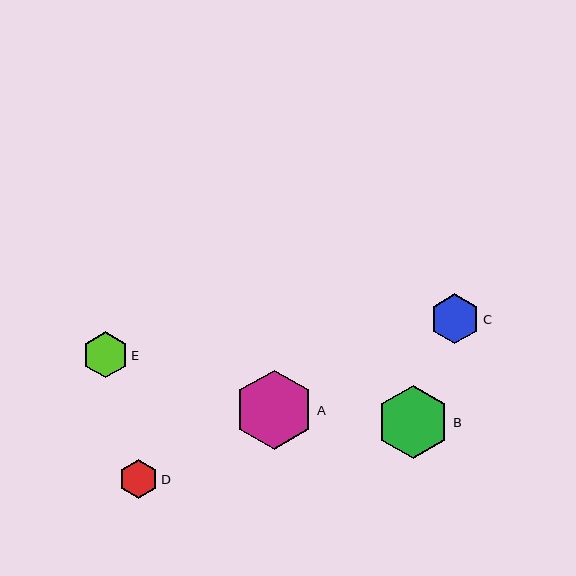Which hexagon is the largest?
Hexagon A is the largest with a size of approximately 79 pixels.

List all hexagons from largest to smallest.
From largest to smallest: A, B, C, E, D.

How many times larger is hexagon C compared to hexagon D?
Hexagon C is approximately 1.3 times the size of hexagon D.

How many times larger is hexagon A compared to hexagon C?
Hexagon A is approximately 1.6 times the size of hexagon C.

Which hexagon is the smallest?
Hexagon D is the smallest with a size of approximately 39 pixels.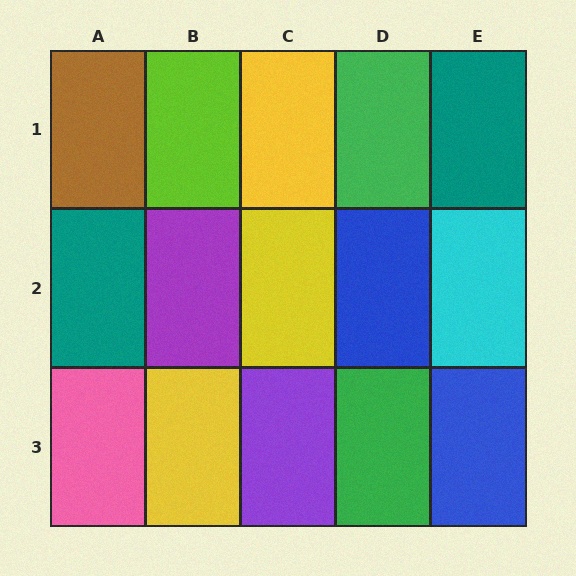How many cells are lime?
1 cell is lime.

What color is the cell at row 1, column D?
Green.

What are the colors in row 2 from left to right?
Teal, purple, yellow, blue, cyan.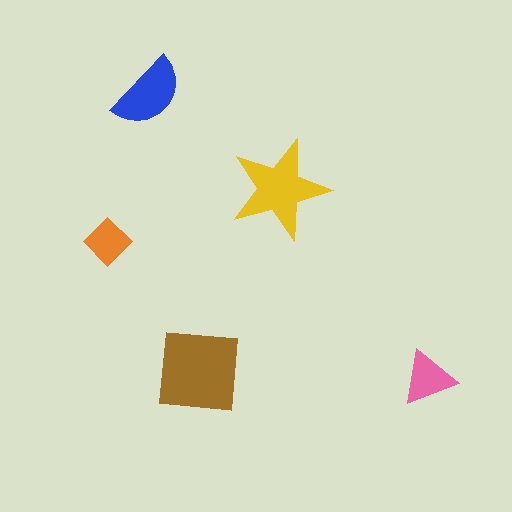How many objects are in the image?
There are 5 objects in the image.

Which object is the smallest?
The orange diamond.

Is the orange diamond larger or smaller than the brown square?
Smaller.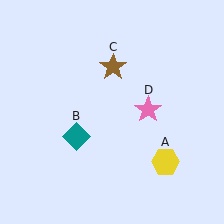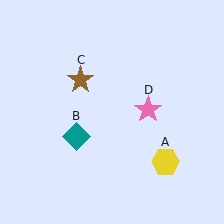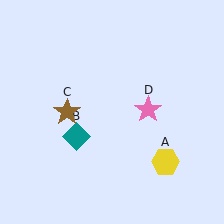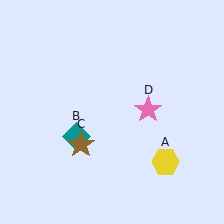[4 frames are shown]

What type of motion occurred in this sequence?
The brown star (object C) rotated counterclockwise around the center of the scene.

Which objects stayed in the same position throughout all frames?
Yellow hexagon (object A) and teal diamond (object B) and pink star (object D) remained stationary.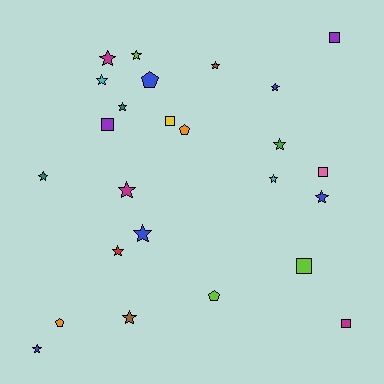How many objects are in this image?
There are 25 objects.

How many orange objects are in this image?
There are 2 orange objects.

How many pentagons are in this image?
There are 4 pentagons.